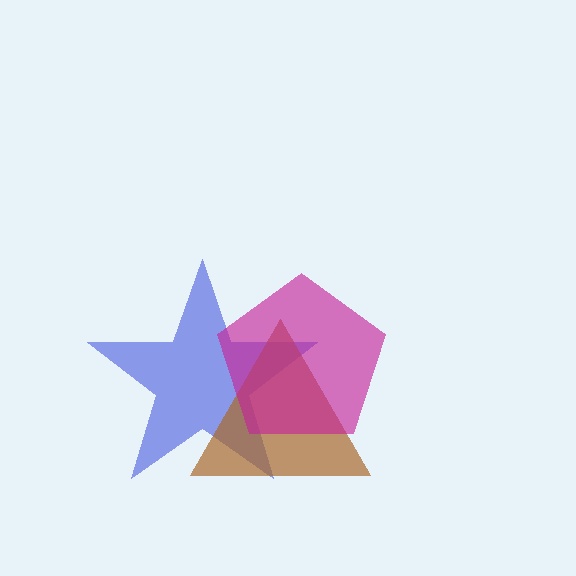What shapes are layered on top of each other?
The layered shapes are: a blue star, a brown triangle, a magenta pentagon.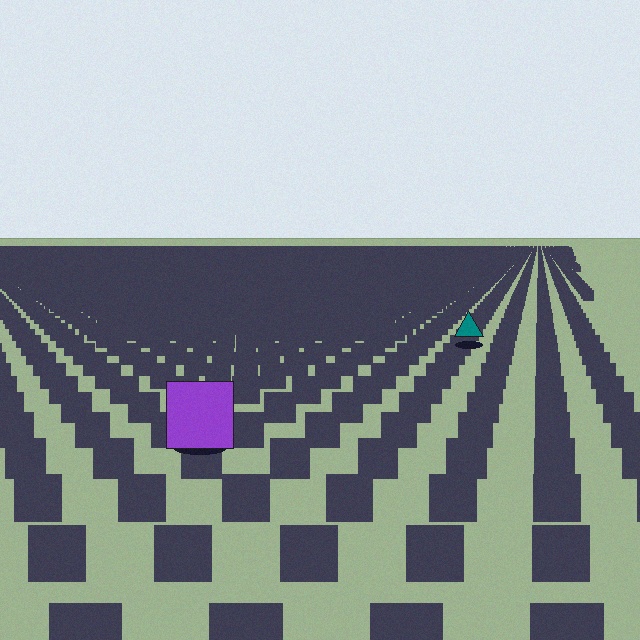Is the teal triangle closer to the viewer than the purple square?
No. The purple square is closer — you can tell from the texture gradient: the ground texture is coarser near it.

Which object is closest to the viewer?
The purple square is closest. The texture marks near it are larger and more spread out.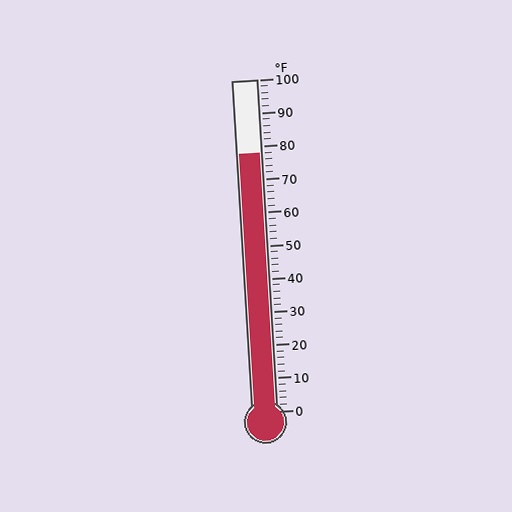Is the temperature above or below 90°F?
The temperature is below 90°F.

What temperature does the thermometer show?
The thermometer shows approximately 78°F.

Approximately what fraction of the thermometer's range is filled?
The thermometer is filled to approximately 80% of its range.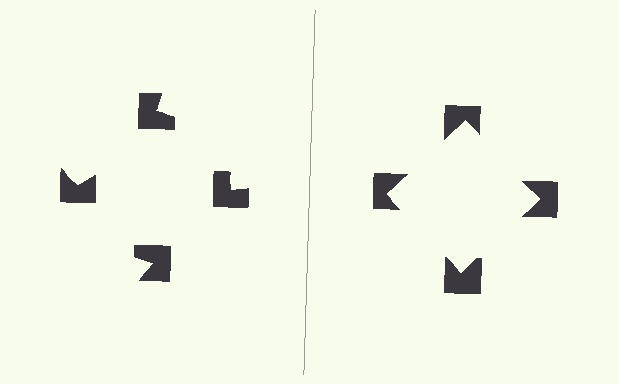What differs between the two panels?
The notched squares are positioned identically on both sides; only the wedge orientations differ. On the right they align to a square; on the left they are misaligned.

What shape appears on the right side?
An illusory square.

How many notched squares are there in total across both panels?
8 — 4 on each side.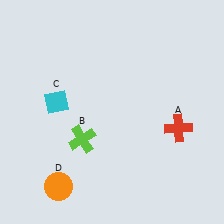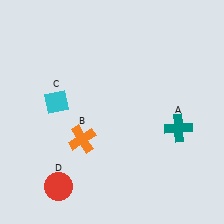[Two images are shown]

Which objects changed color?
A changed from red to teal. B changed from lime to orange. D changed from orange to red.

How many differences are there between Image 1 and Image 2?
There are 3 differences between the two images.